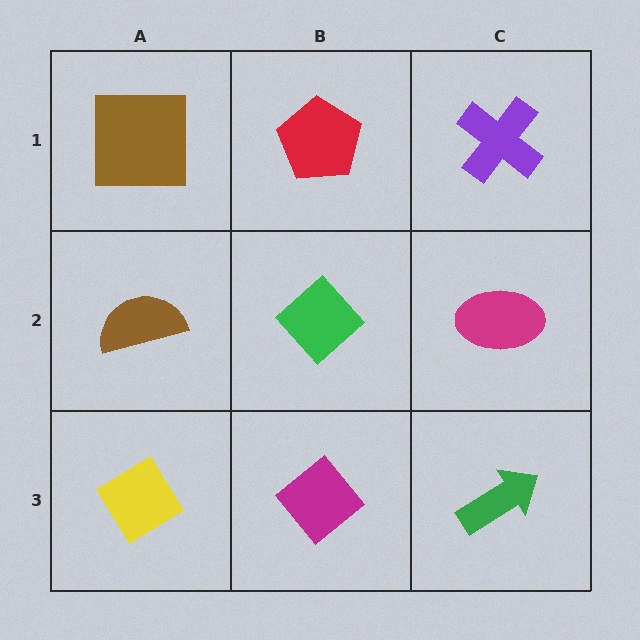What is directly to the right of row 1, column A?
A red pentagon.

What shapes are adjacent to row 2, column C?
A purple cross (row 1, column C), a green arrow (row 3, column C), a green diamond (row 2, column B).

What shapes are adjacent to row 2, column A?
A brown square (row 1, column A), a yellow diamond (row 3, column A), a green diamond (row 2, column B).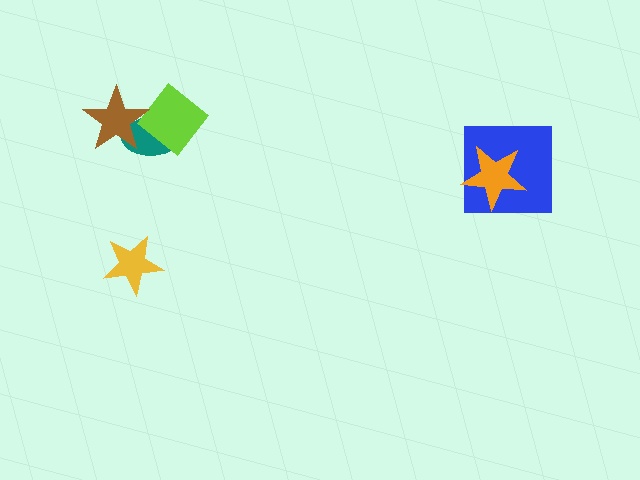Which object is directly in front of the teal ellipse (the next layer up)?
The lime diamond is directly in front of the teal ellipse.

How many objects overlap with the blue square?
1 object overlaps with the blue square.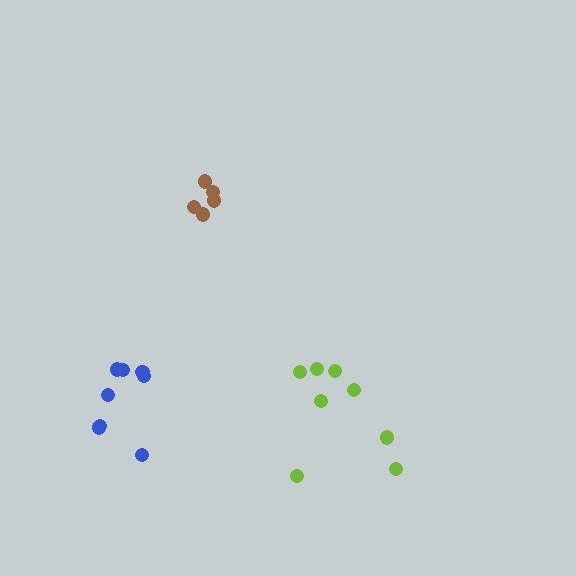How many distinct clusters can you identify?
There are 3 distinct clusters.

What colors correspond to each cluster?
The clusters are colored: lime, brown, blue.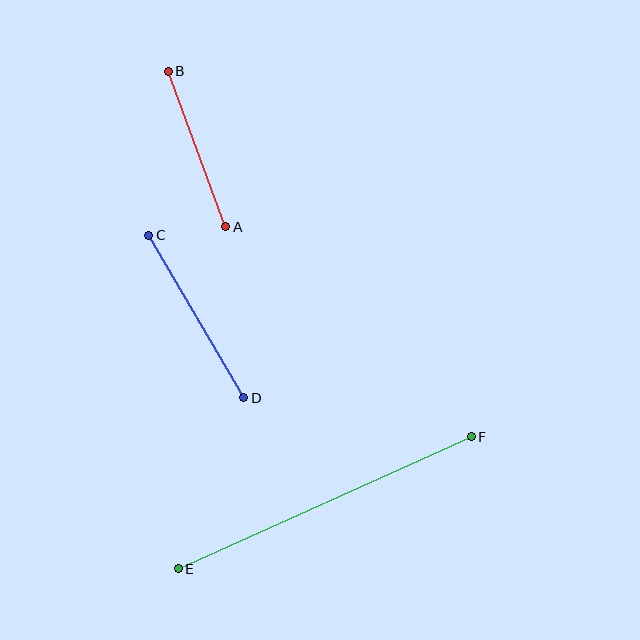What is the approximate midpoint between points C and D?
The midpoint is at approximately (196, 316) pixels.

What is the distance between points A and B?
The distance is approximately 166 pixels.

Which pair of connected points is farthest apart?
Points E and F are farthest apart.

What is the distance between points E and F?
The distance is approximately 322 pixels.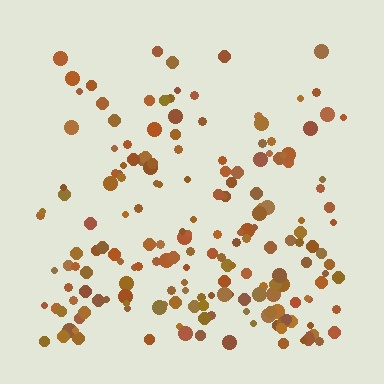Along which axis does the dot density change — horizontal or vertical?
Vertical.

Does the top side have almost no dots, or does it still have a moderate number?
Still a moderate number, just noticeably fewer than the bottom.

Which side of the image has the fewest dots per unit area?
The top.